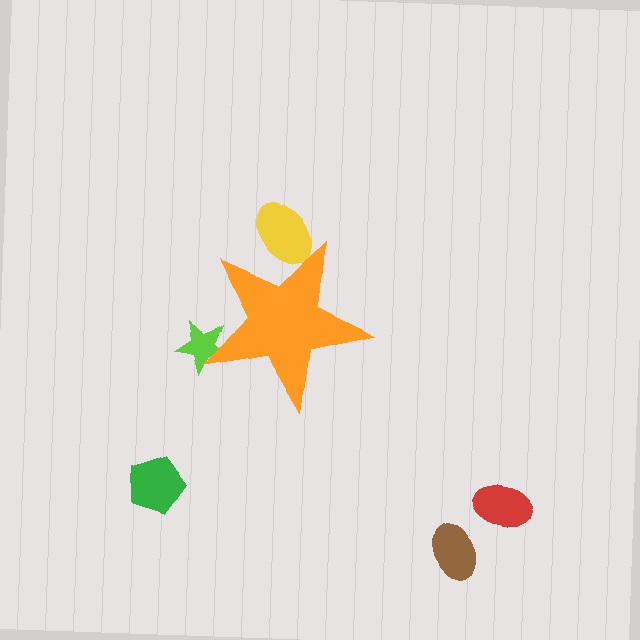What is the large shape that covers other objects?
An orange star.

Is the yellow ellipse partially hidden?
Yes, the yellow ellipse is partially hidden behind the orange star.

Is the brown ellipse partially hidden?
No, the brown ellipse is fully visible.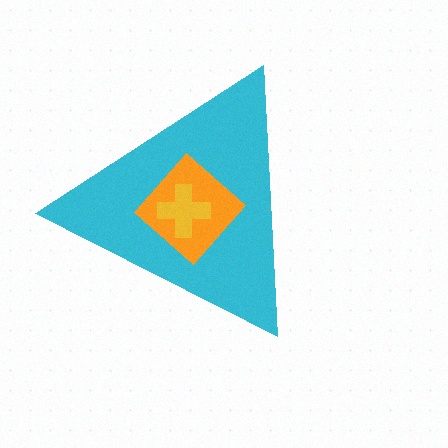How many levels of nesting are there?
3.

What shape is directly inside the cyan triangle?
The orange diamond.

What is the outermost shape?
The cyan triangle.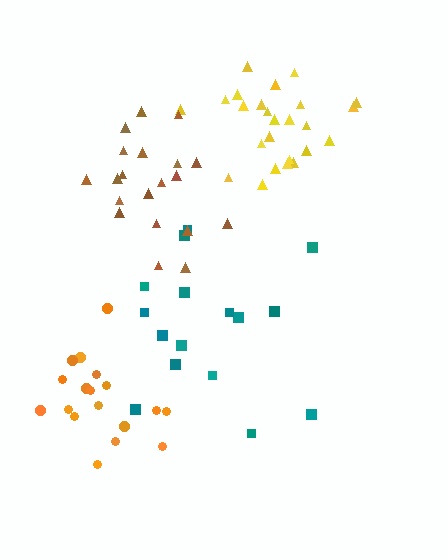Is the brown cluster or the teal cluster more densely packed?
Brown.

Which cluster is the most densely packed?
Yellow.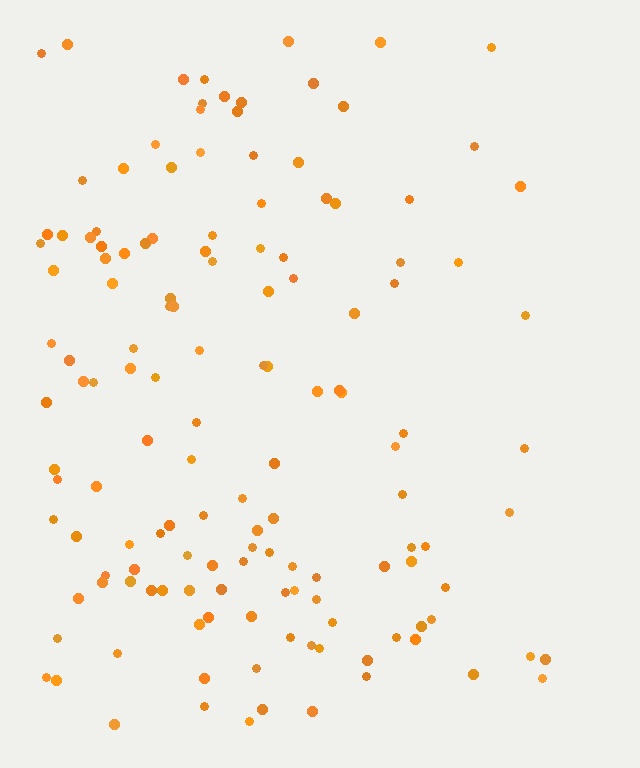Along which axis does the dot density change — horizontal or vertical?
Horizontal.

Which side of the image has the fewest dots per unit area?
The right.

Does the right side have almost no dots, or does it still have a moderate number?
Still a moderate number, just noticeably fewer than the left.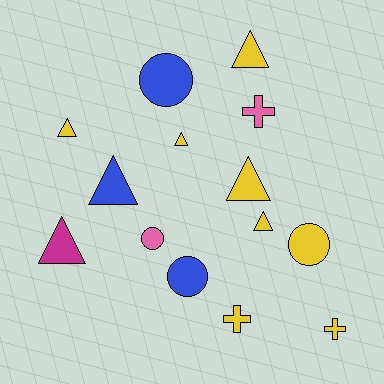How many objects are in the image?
There are 14 objects.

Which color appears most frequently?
Yellow, with 8 objects.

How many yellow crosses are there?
There are 2 yellow crosses.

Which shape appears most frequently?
Triangle, with 7 objects.